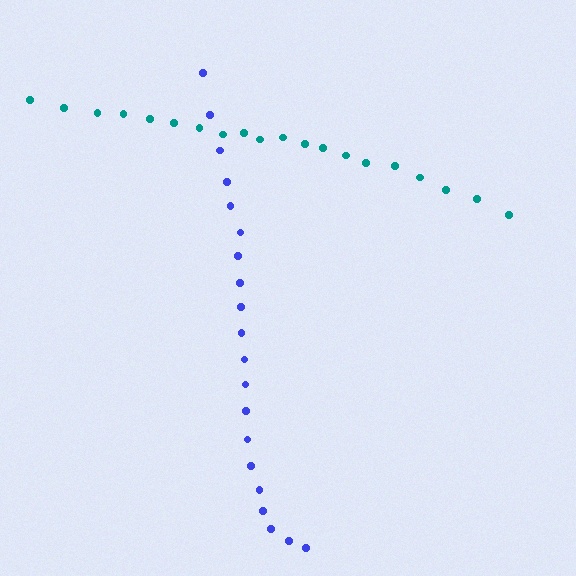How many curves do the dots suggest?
There are 2 distinct paths.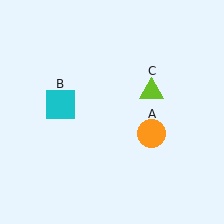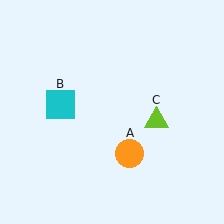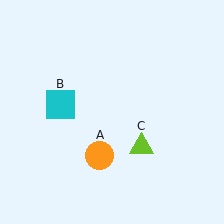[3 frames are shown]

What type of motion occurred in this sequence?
The orange circle (object A), lime triangle (object C) rotated clockwise around the center of the scene.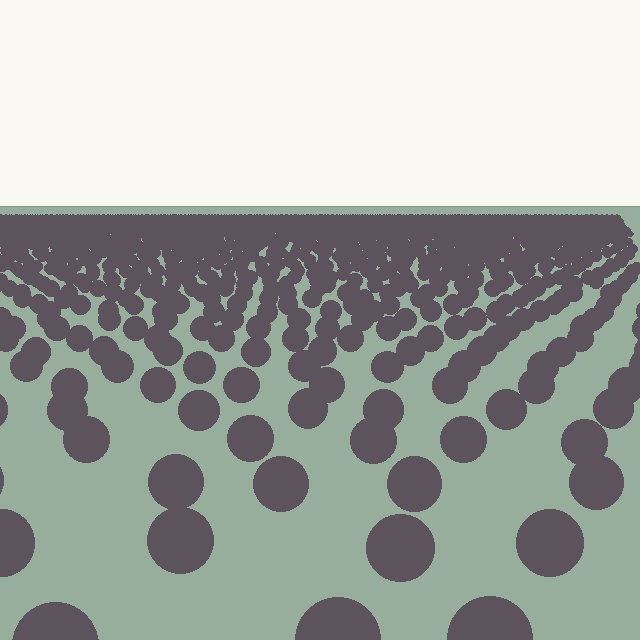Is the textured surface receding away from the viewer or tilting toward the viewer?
The surface is receding away from the viewer. Texture elements get smaller and denser toward the top.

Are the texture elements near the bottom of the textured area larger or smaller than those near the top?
Larger. Near the bottom, elements are closer to the viewer and appear at a bigger on-screen size.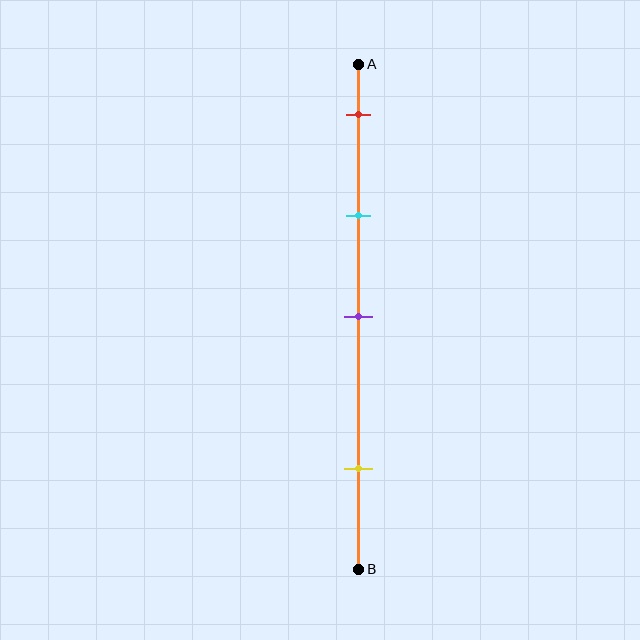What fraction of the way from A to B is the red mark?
The red mark is approximately 10% (0.1) of the way from A to B.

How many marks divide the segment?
There are 4 marks dividing the segment.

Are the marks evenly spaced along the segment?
No, the marks are not evenly spaced.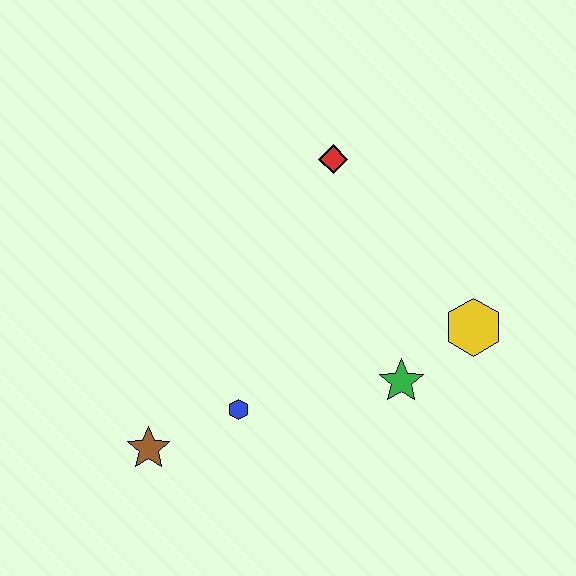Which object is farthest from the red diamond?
The brown star is farthest from the red diamond.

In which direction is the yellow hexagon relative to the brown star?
The yellow hexagon is to the right of the brown star.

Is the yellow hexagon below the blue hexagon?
No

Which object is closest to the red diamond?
The yellow hexagon is closest to the red diamond.